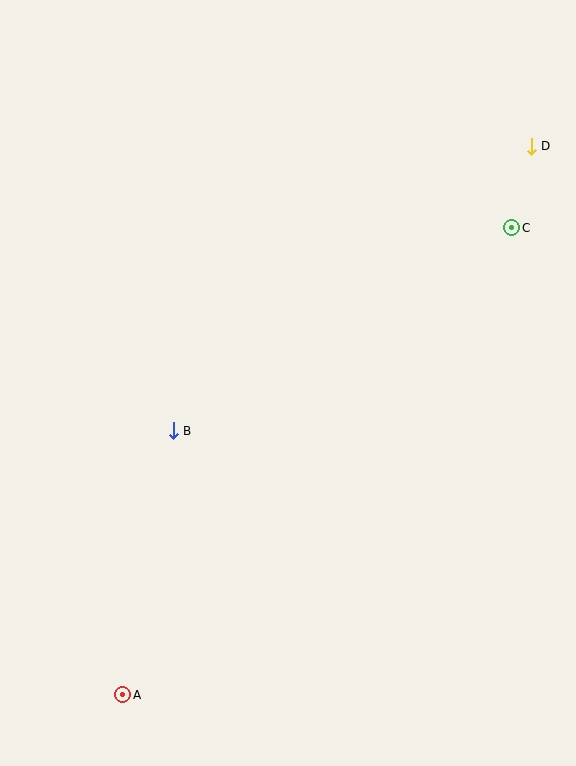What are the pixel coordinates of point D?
Point D is at (531, 146).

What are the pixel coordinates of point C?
Point C is at (512, 228).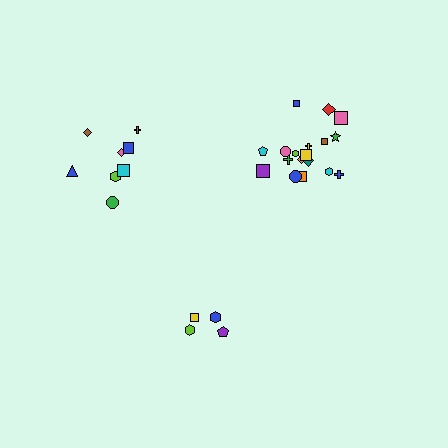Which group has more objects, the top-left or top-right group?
The top-right group.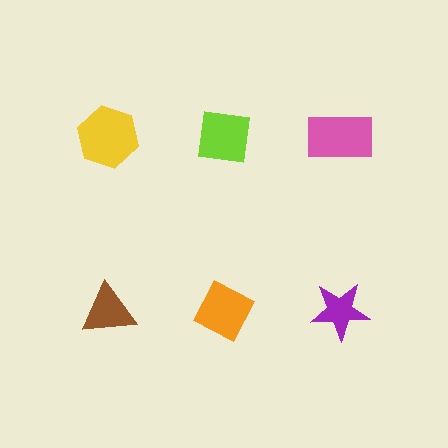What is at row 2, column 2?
An orange diamond.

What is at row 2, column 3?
A purple star.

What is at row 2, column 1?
A brown triangle.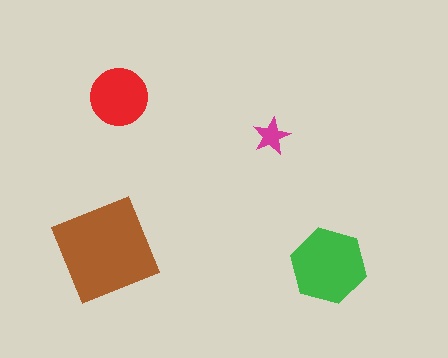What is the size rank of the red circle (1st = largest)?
3rd.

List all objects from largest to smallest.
The brown square, the green hexagon, the red circle, the magenta star.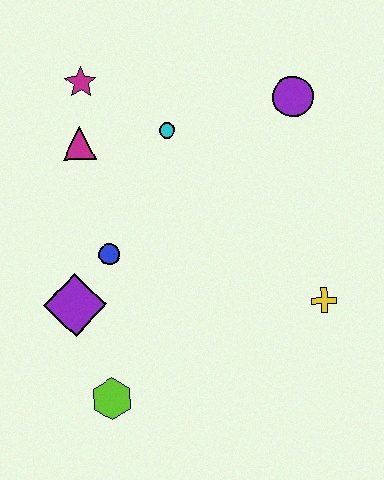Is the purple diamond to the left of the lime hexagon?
Yes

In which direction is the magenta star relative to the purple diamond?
The magenta star is above the purple diamond.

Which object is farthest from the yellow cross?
The magenta star is farthest from the yellow cross.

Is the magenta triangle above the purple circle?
No